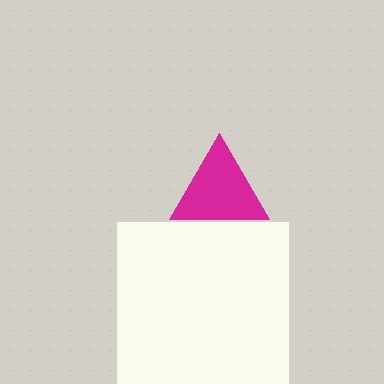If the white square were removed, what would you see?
You would see the complete magenta triangle.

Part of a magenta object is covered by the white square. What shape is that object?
It is a triangle.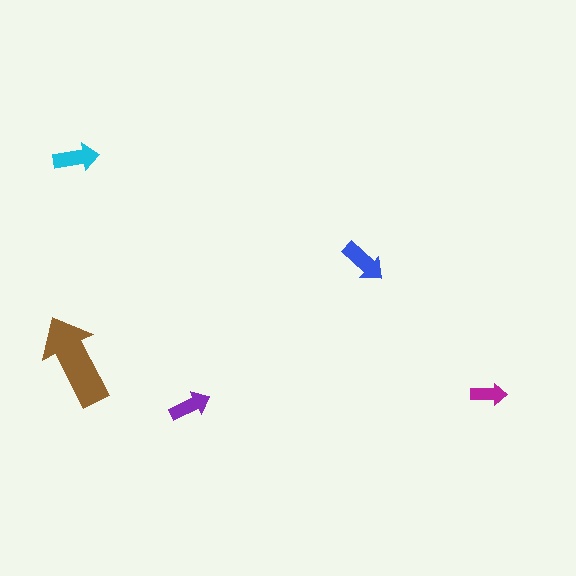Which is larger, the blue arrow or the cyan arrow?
The blue one.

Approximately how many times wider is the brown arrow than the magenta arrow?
About 2.5 times wider.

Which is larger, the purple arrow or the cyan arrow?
The cyan one.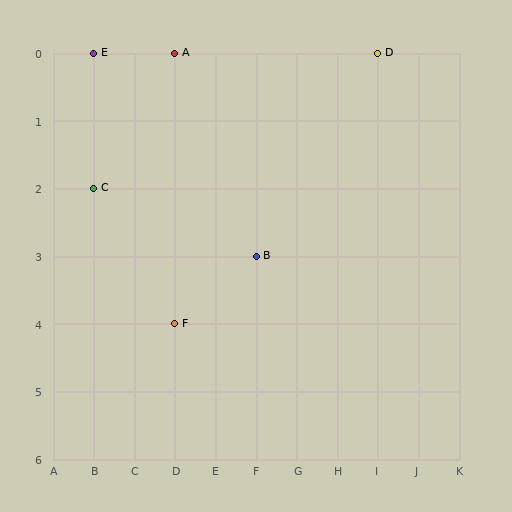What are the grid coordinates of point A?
Point A is at grid coordinates (D, 0).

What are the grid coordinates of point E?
Point E is at grid coordinates (B, 0).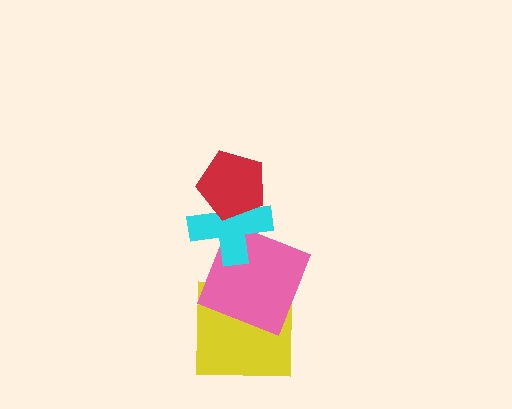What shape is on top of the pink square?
The cyan cross is on top of the pink square.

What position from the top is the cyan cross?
The cyan cross is 2nd from the top.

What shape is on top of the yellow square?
The pink square is on top of the yellow square.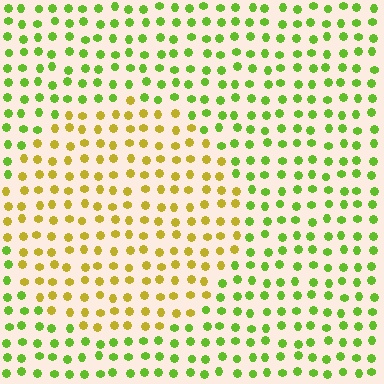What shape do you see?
I see a circle.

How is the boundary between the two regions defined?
The boundary is defined purely by a slight shift in hue (about 44 degrees). Spacing, size, and orientation are identical on both sides.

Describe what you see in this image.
The image is filled with small lime elements in a uniform arrangement. A circle-shaped region is visible where the elements are tinted to a slightly different hue, forming a subtle color boundary.